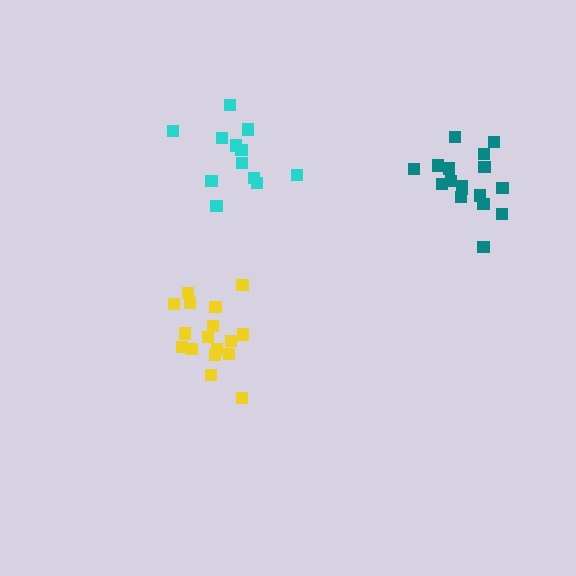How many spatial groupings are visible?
There are 3 spatial groupings.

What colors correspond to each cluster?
The clusters are colored: teal, cyan, yellow.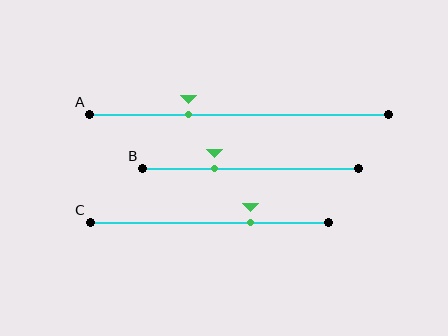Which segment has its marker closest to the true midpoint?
Segment B has its marker closest to the true midpoint.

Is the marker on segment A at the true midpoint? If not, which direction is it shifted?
No, the marker on segment A is shifted to the left by about 17% of the segment length.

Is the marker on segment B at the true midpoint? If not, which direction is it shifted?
No, the marker on segment B is shifted to the left by about 17% of the segment length.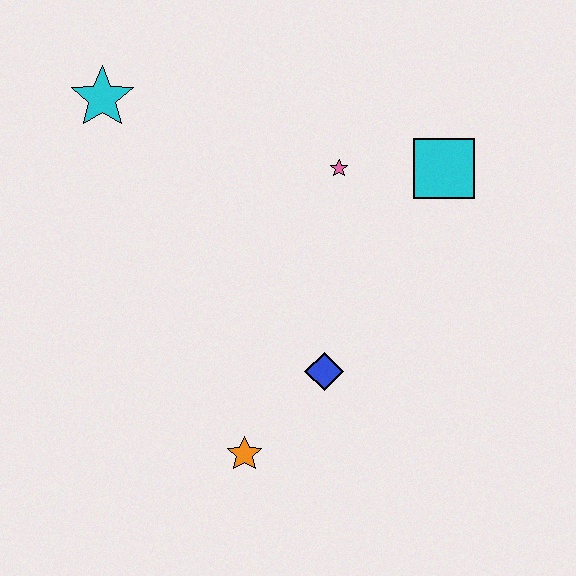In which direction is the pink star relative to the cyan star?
The pink star is to the right of the cyan star.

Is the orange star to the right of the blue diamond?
No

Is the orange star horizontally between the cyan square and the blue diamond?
No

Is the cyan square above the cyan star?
No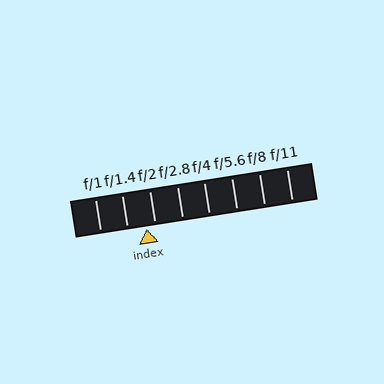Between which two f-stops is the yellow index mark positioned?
The index mark is between f/1.4 and f/2.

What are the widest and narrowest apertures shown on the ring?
The widest aperture shown is f/1 and the narrowest is f/11.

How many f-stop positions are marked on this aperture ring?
There are 8 f-stop positions marked.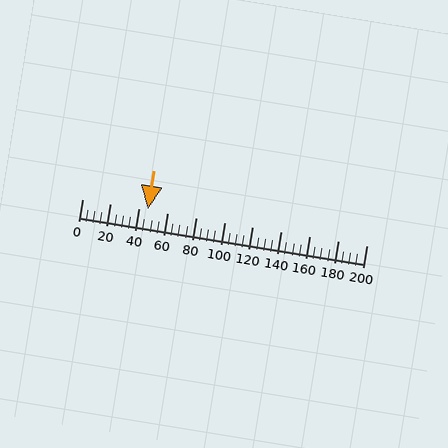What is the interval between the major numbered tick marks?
The major tick marks are spaced 20 units apart.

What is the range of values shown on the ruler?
The ruler shows values from 0 to 200.